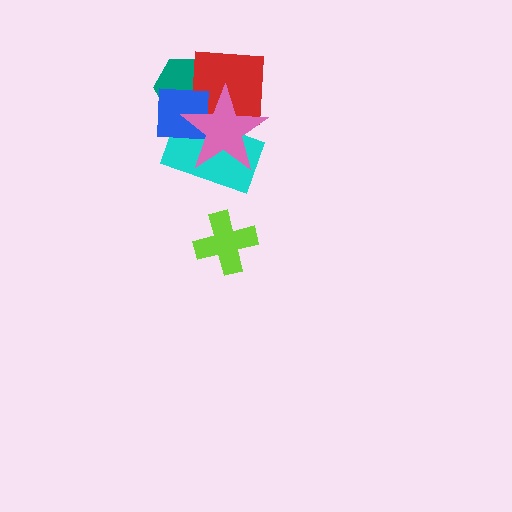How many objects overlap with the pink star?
4 objects overlap with the pink star.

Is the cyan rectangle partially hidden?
Yes, it is partially covered by another shape.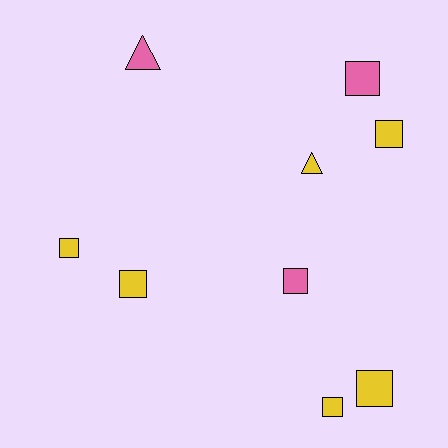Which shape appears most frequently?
Square, with 7 objects.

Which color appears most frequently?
Yellow, with 6 objects.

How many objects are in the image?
There are 9 objects.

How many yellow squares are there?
There are 5 yellow squares.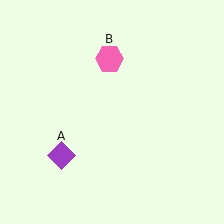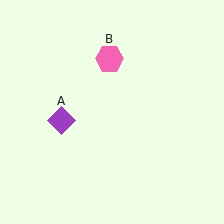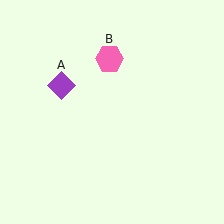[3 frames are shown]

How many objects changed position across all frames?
1 object changed position: purple diamond (object A).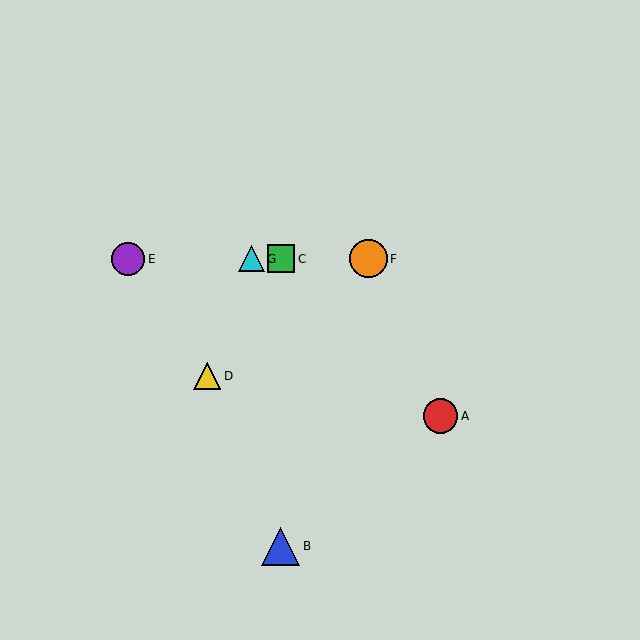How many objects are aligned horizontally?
4 objects (C, E, F, G) are aligned horizontally.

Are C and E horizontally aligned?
Yes, both are at y≈259.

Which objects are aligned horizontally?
Objects C, E, F, G are aligned horizontally.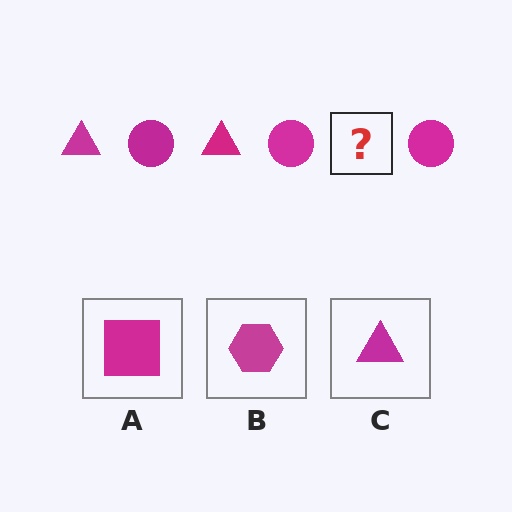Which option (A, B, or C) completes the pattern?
C.